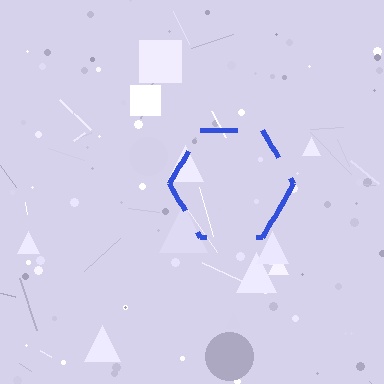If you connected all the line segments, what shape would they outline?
They would outline a hexagon.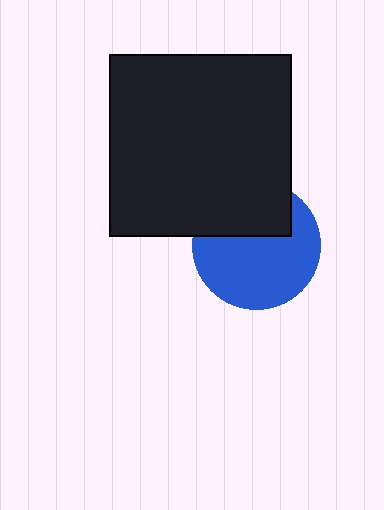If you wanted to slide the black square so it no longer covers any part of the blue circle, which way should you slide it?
Slide it up — that is the most direct way to separate the two shapes.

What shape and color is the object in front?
The object in front is a black square.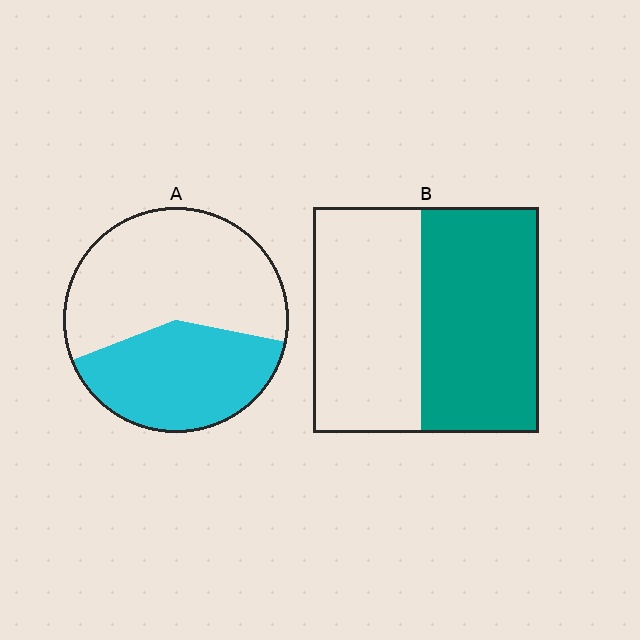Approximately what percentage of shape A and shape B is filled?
A is approximately 40% and B is approximately 50%.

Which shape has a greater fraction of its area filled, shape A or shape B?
Shape B.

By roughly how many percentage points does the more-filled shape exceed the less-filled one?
By roughly 10 percentage points (B over A).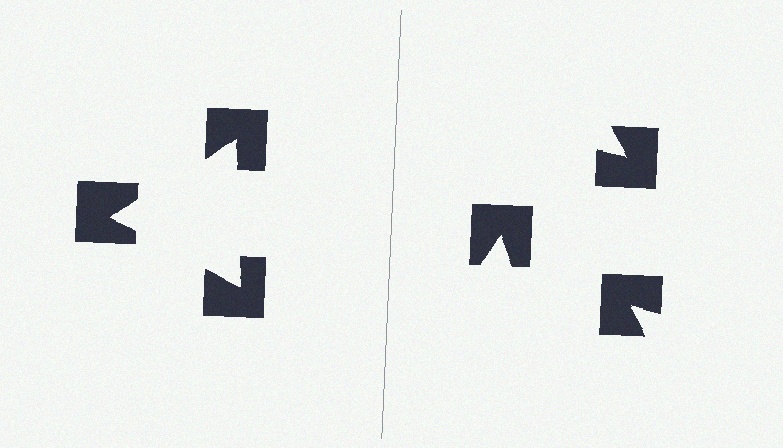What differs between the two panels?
The notched squares are positioned identically on both sides; only the wedge orientations differ. On the left they align to a triangle; on the right they are misaligned.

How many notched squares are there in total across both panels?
6 — 3 on each side.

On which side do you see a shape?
An illusory triangle appears on the left side. On the right side the wedge cuts are rotated, so no coherent shape forms.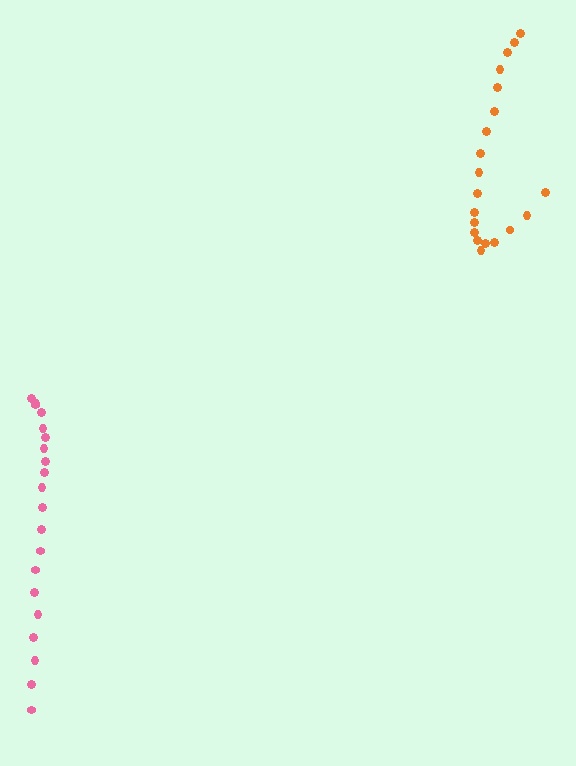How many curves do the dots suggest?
There are 2 distinct paths.